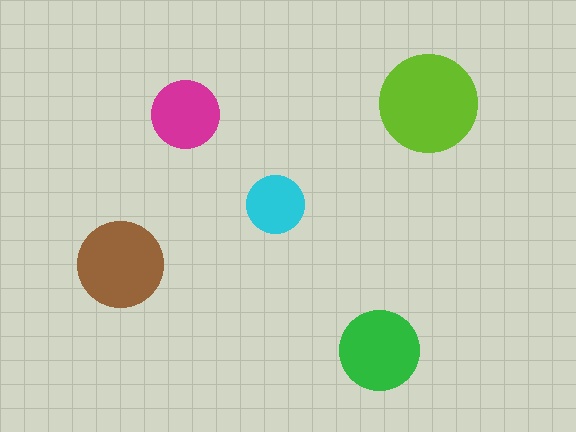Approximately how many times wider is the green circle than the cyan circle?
About 1.5 times wider.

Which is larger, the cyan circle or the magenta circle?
The magenta one.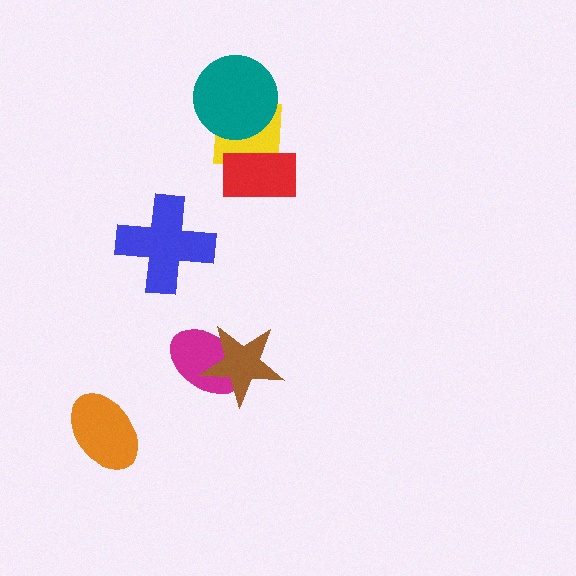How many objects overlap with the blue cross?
0 objects overlap with the blue cross.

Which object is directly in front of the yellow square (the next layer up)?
The teal circle is directly in front of the yellow square.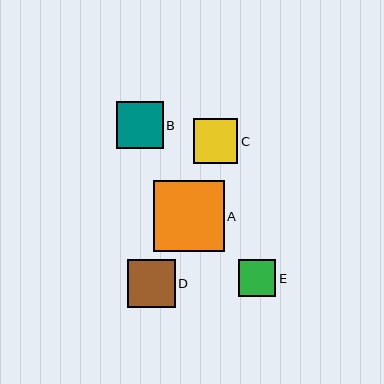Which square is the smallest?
Square E is the smallest with a size of approximately 37 pixels.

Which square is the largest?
Square A is the largest with a size of approximately 71 pixels.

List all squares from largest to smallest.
From largest to smallest: A, D, B, C, E.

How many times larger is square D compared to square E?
Square D is approximately 1.3 times the size of square E.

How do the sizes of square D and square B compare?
Square D and square B are approximately the same size.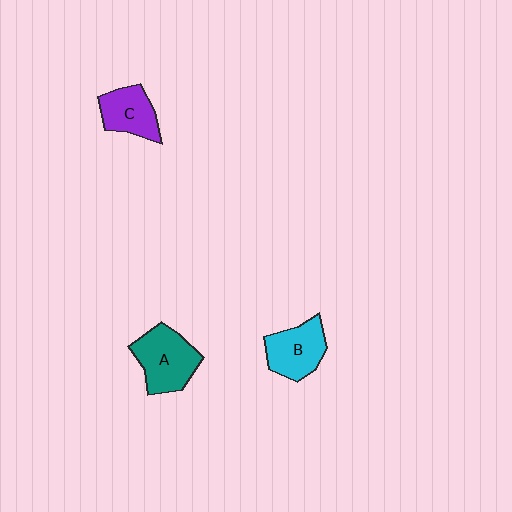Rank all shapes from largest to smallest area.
From largest to smallest: A (teal), B (cyan), C (purple).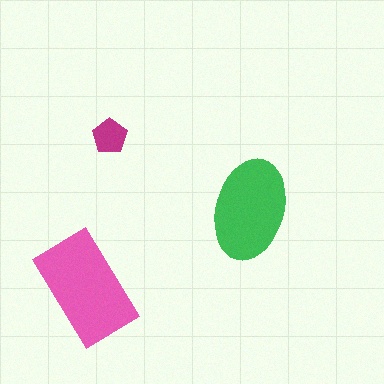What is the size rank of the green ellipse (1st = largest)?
2nd.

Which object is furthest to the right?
The green ellipse is rightmost.